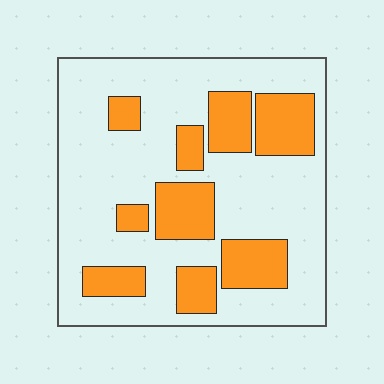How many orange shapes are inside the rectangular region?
9.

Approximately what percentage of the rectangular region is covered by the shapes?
Approximately 30%.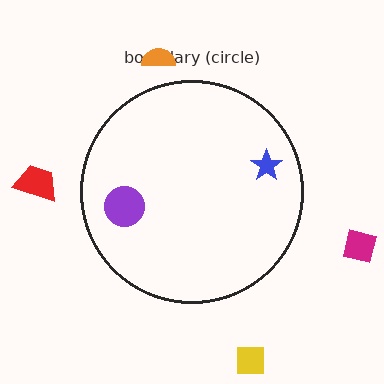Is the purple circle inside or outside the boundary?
Inside.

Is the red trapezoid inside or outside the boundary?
Outside.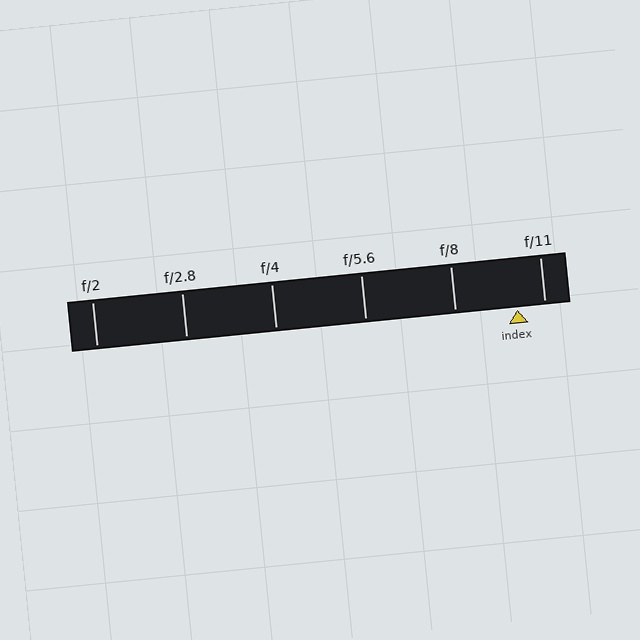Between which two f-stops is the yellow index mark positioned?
The index mark is between f/8 and f/11.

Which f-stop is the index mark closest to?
The index mark is closest to f/11.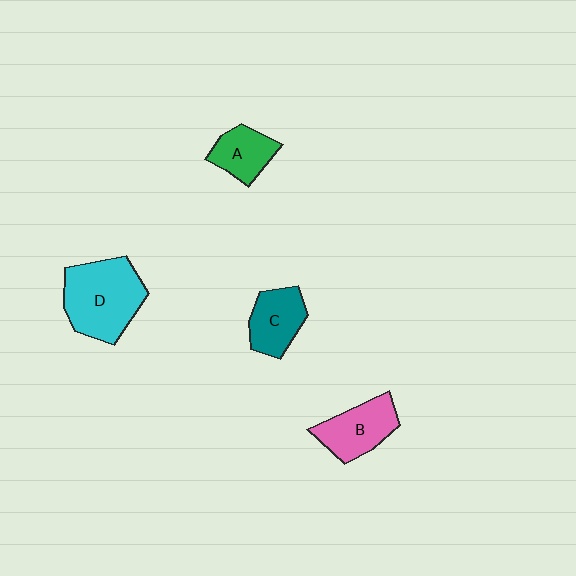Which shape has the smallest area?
Shape A (green).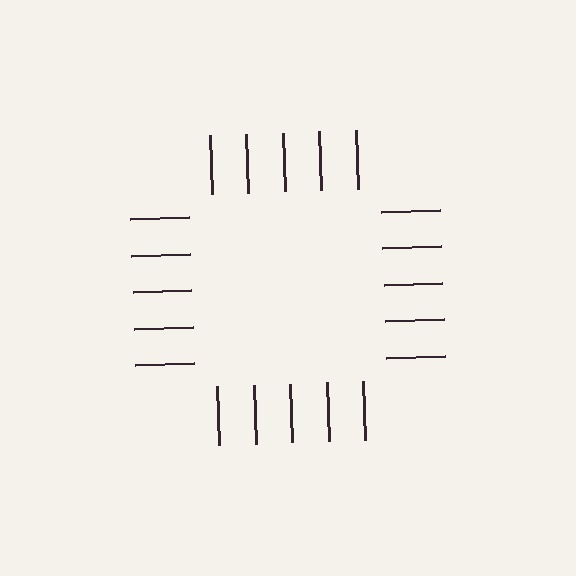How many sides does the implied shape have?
4 sides — the line-ends trace a square.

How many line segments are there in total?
20 — 5 along each of the 4 edges.